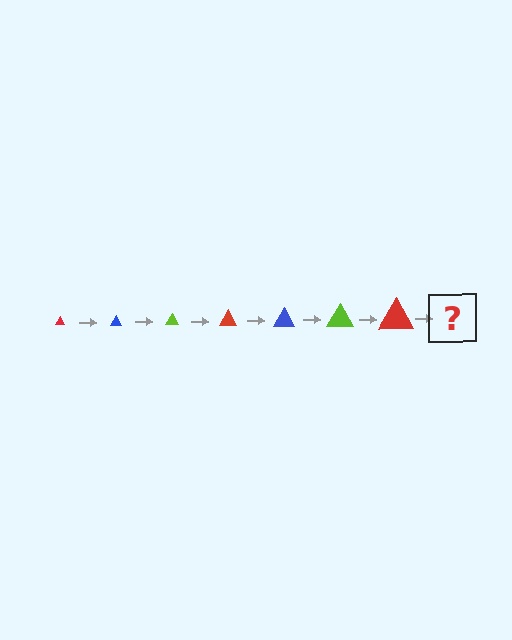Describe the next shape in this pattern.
It should be a blue triangle, larger than the previous one.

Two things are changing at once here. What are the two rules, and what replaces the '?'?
The two rules are that the triangle grows larger each step and the color cycles through red, blue, and lime. The '?' should be a blue triangle, larger than the previous one.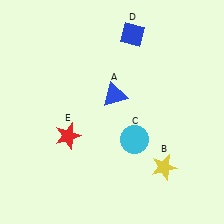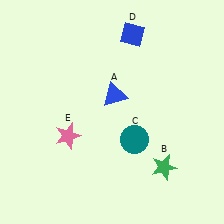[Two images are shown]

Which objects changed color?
B changed from yellow to green. C changed from cyan to teal. E changed from red to pink.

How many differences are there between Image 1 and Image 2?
There are 3 differences between the two images.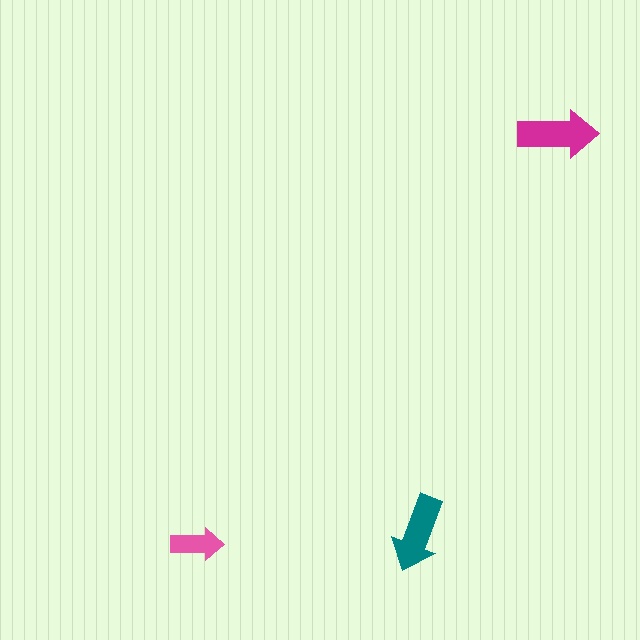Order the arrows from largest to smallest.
the magenta one, the teal one, the pink one.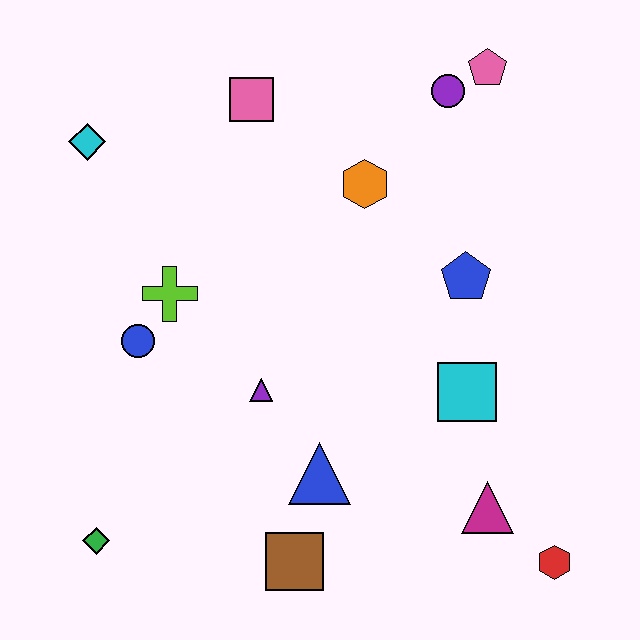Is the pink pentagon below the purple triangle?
No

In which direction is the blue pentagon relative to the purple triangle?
The blue pentagon is to the right of the purple triangle.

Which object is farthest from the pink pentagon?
The green diamond is farthest from the pink pentagon.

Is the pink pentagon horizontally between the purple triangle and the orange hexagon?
No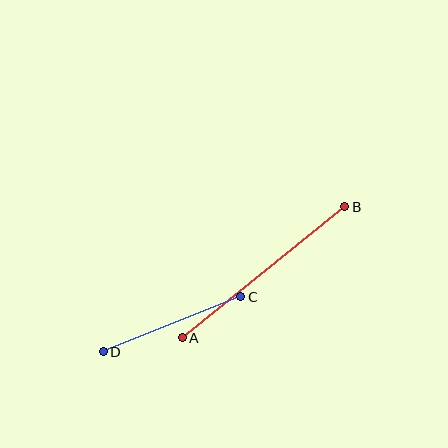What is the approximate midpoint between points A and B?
The midpoint is at approximately (264, 272) pixels.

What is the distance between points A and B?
The distance is approximately 209 pixels.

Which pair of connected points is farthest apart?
Points A and B are farthest apart.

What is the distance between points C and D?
The distance is approximately 148 pixels.